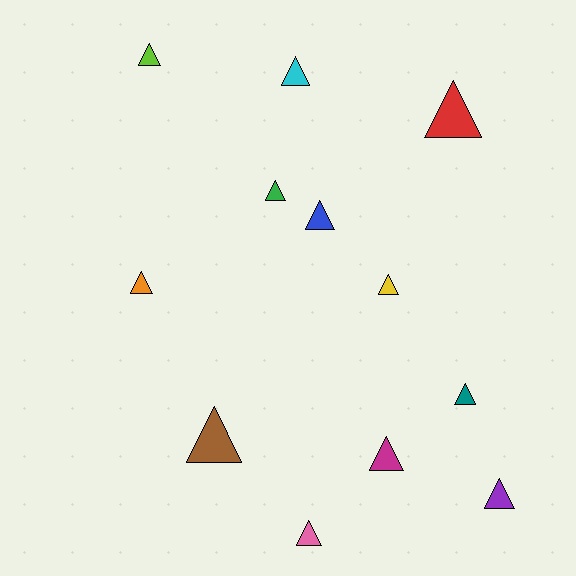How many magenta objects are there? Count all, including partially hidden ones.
There is 1 magenta object.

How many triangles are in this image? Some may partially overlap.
There are 12 triangles.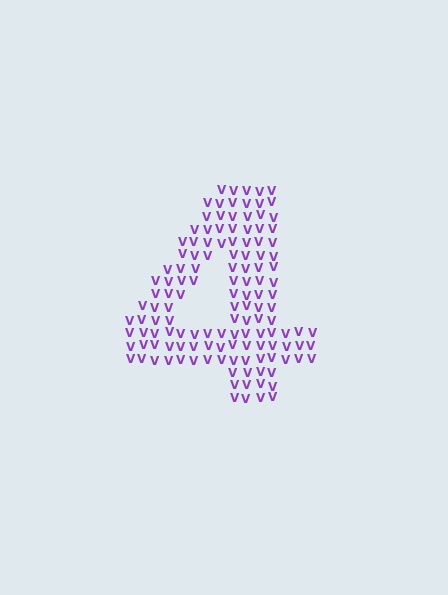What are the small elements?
The small elements are letter V's.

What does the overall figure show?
The overall figure shows the digit 4.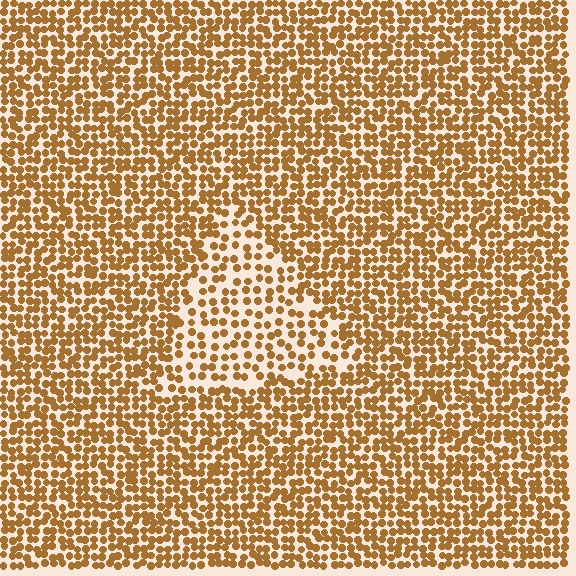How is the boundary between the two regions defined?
The boundary is defined by a change in element density (approximately 1.8x ratio). All elements are the same color, size, and shape.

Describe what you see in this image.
The image contains small brown elements arranged at two different densities. A triangle-shaped region is visible where the elements are less densely packed than the surrounding area.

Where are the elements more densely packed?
The elements are more densely packed outside the triangle boundary.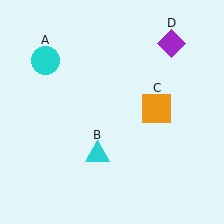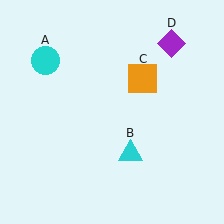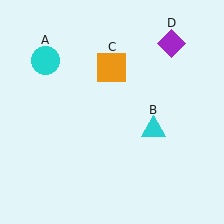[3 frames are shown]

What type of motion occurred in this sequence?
The cyan triangle (object B), orange square (object C) rotated counterclockwise around the center of the scene.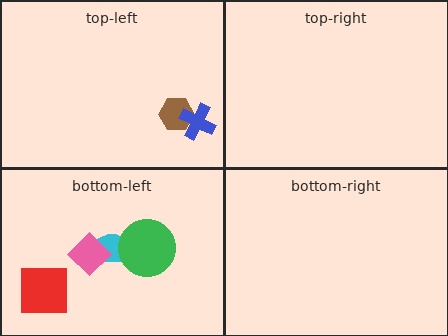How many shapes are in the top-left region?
2.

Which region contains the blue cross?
The top-left region.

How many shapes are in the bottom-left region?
4.